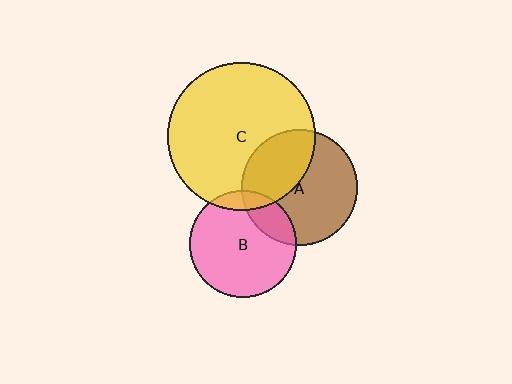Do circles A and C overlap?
Yes.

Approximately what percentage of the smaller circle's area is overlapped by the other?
Approximately 40%.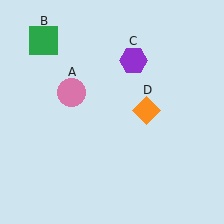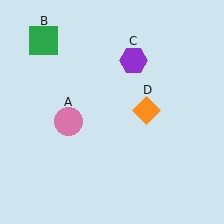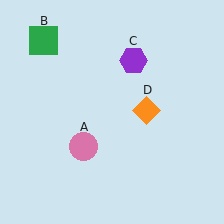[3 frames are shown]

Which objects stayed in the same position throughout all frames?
Green square (object B) and purple hexagon (object C) and orange diamond (object D) remained stationary.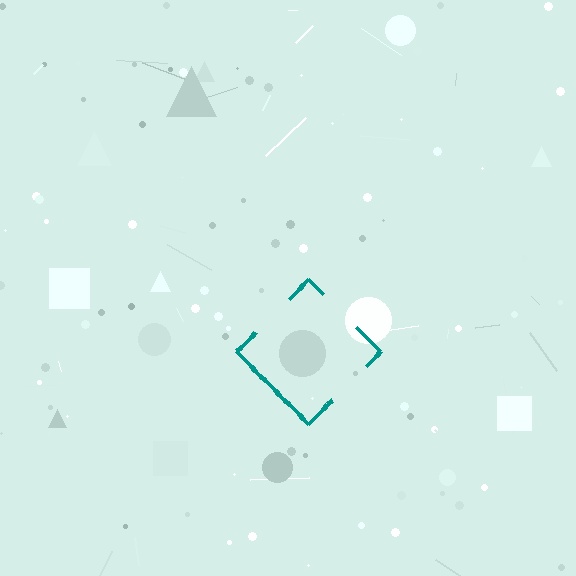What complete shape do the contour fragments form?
The contour fragments form a diamond.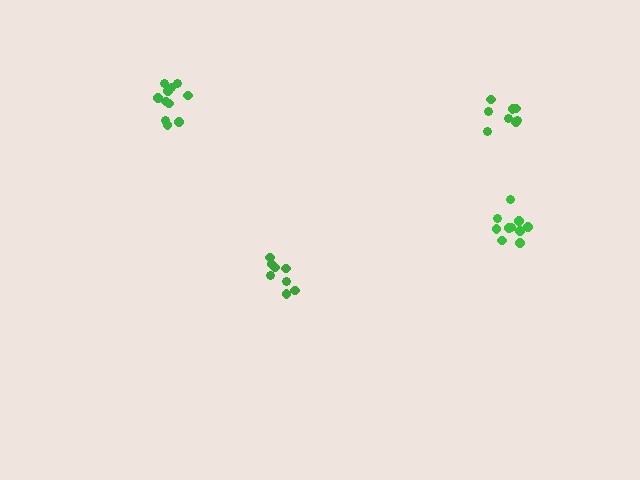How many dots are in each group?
Group 1: 8 dots, Group 2: 8 dots, Group 3: 11 dots, Group 4: 10 dots (37 total).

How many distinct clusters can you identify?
There are 4 distinct clusters.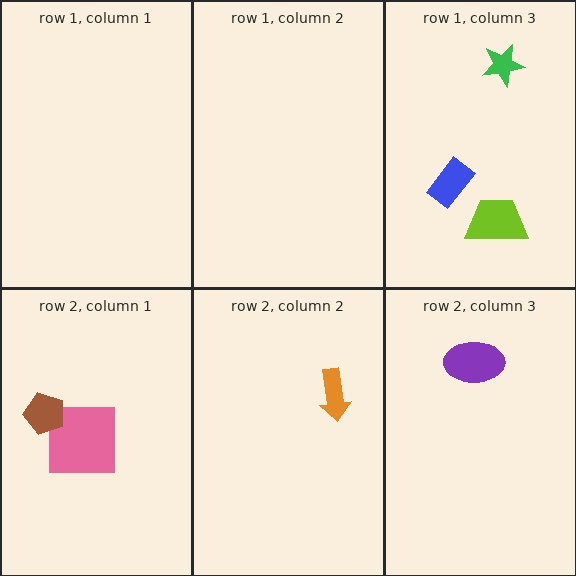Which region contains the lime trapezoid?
The row 1, column 3 region.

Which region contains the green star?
The row 1, column 3 region.